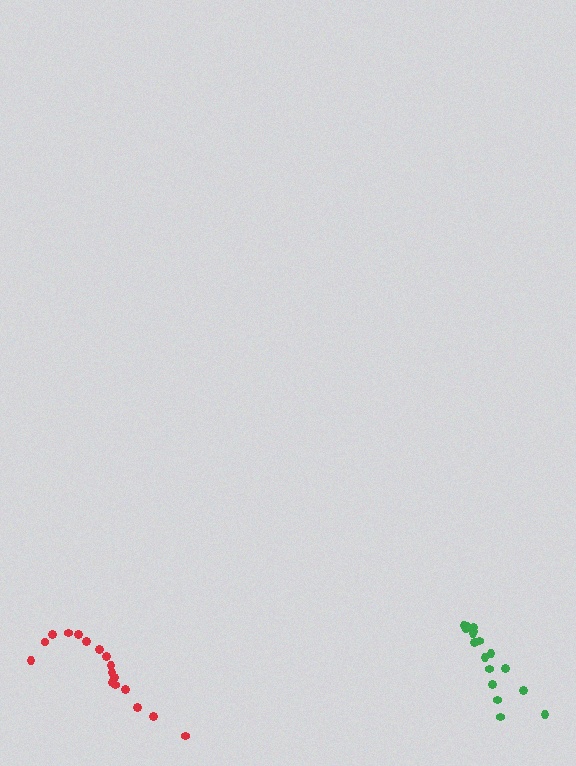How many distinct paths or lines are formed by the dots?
There are 2 distinct paths.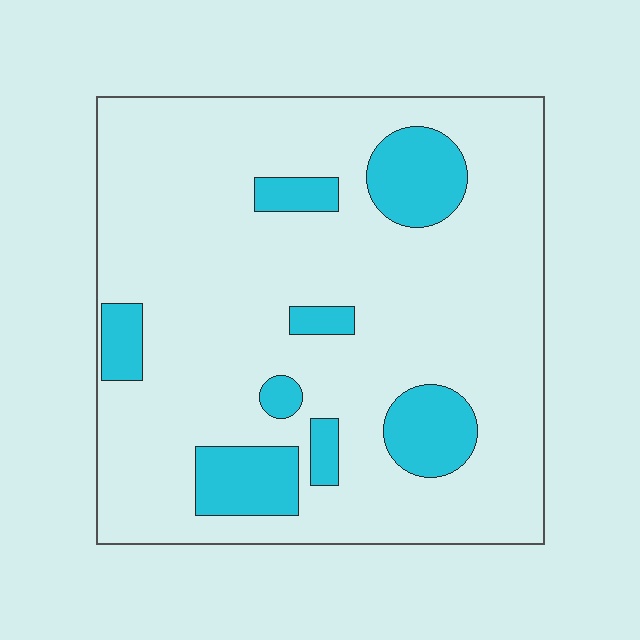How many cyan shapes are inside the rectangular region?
8.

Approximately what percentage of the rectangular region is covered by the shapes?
Approximately 15%.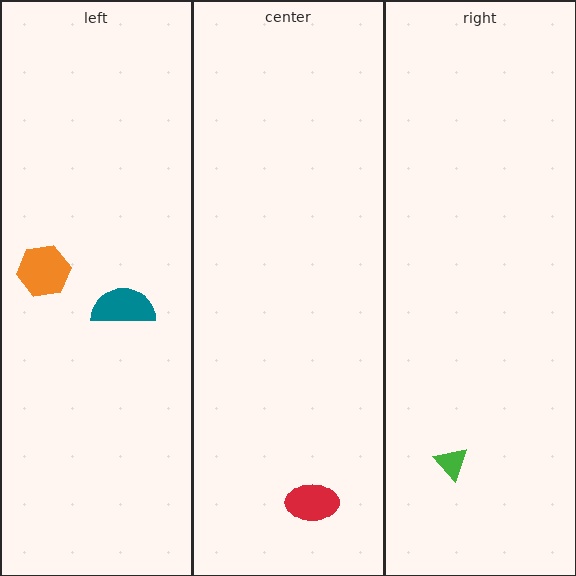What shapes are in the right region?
The green triangle.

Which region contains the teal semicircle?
The left region.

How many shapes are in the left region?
2.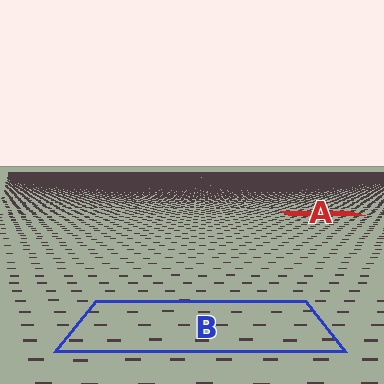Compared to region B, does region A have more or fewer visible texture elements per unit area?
Region A has more texture elements per unit area — they are packed more densely because it is farther away.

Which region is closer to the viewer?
Region B is closer. The texture elements there are larger and more spread out.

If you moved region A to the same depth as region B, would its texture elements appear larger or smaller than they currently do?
They would appear larger. At a closer depth, the same texture elements are projected at a bigger on-screen size.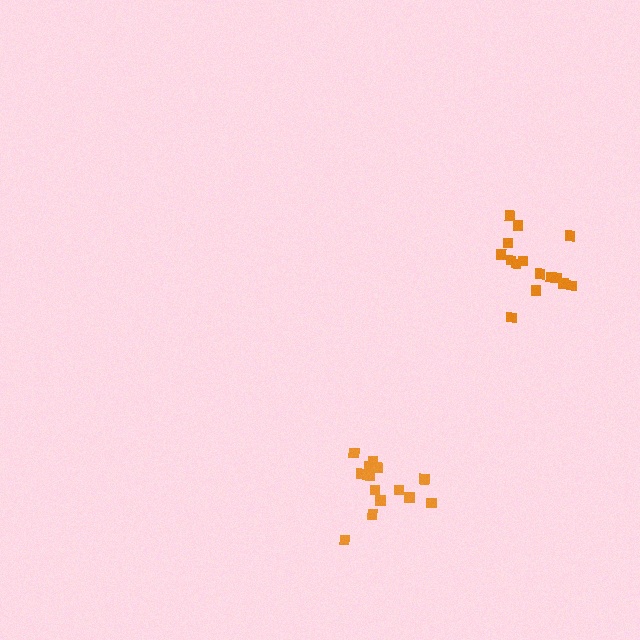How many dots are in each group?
Group 1: 15 dots, Group 2: 16 dots (31 total).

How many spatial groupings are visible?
There are 2 spatial groupings.